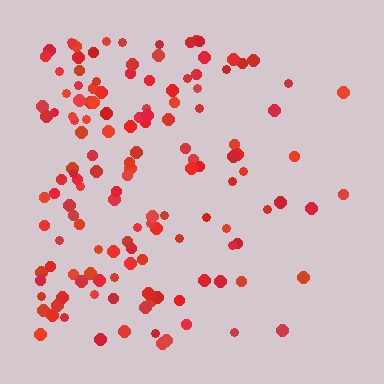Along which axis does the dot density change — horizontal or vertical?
Horizontal.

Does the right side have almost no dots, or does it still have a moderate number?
Still a moderate number, just noticeably fewer than the left.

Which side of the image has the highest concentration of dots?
The left.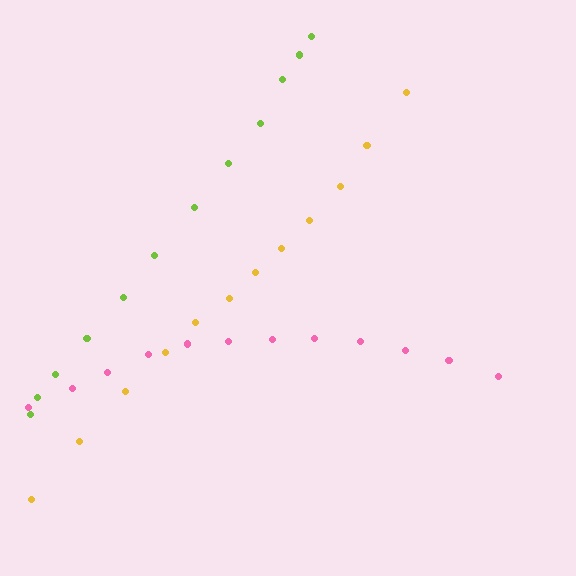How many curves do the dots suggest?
There are 3 distinct paths.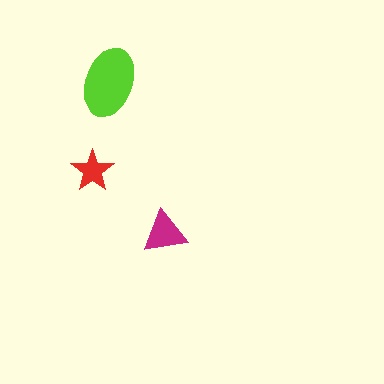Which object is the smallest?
The red star.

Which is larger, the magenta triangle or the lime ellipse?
The lime ellipse.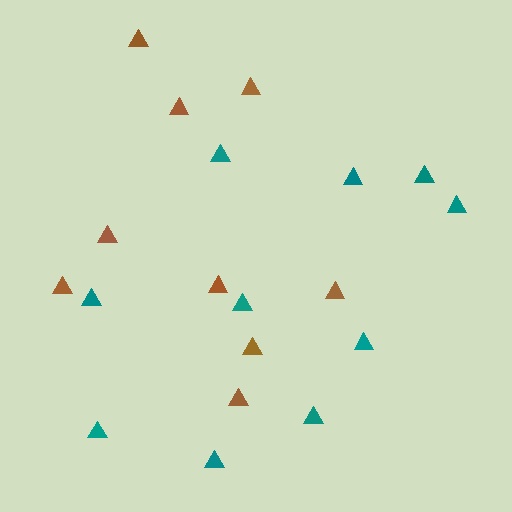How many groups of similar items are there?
There are 2 groups: one group of teal triangles (10) and one group of brown triangles (9).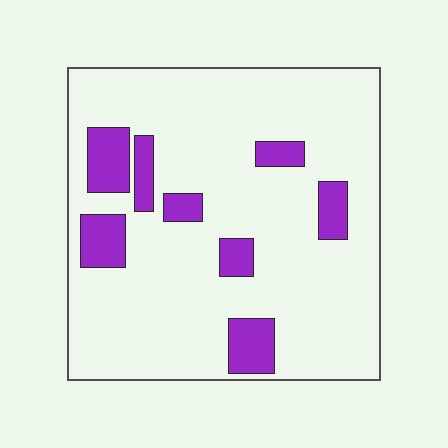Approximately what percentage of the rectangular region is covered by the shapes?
Approximately 15%.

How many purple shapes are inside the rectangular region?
8.